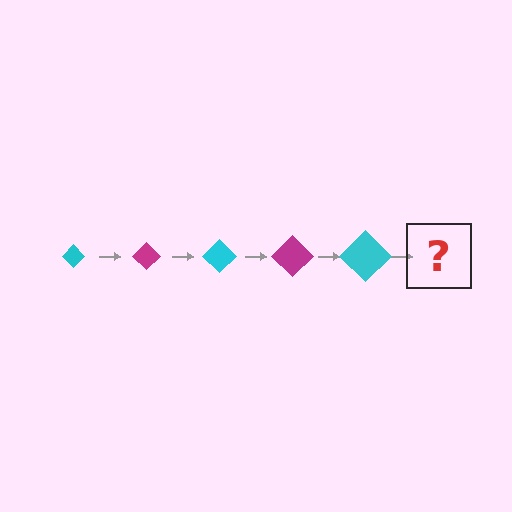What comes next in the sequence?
The next element should be a magenta diamond, larger than the previous one.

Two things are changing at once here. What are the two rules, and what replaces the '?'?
The two rules are that the diamond grows larger each step and the color cycles through cyan and magenta. The '?' should be a magenta diamond, larger than the previous one.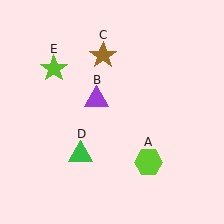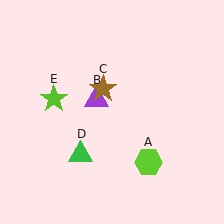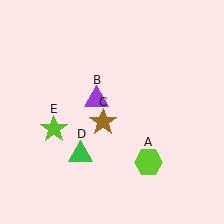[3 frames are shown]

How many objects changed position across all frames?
2 objects changed position: brown star (object C), lime star (object E).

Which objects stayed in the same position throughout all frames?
Lime hexagon (object A) and purple triangle (object B) and green triangle (object D) remained stationary.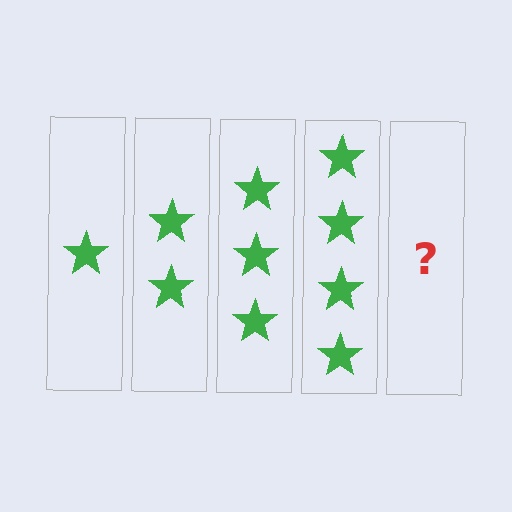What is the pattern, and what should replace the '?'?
The pattern is that each step adds one more star. The '?' should be 5 stars.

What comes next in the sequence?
The next element should be 5 stars.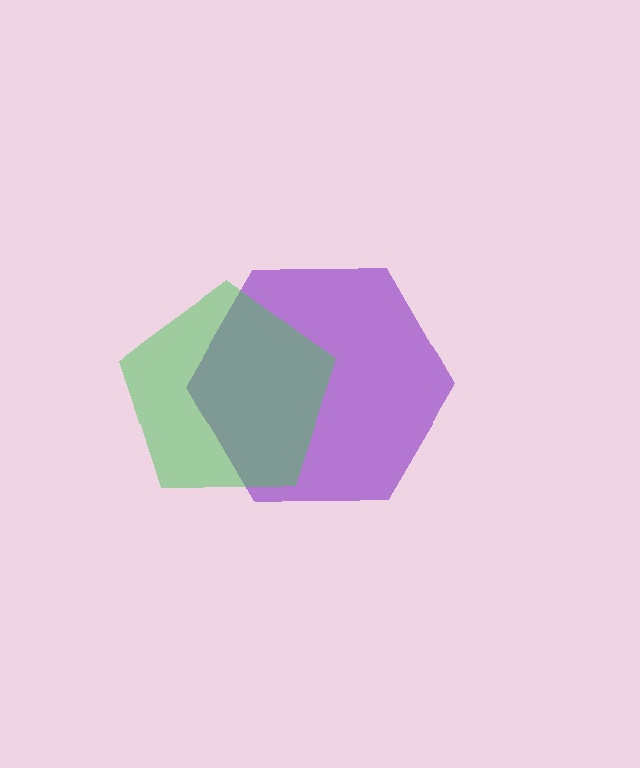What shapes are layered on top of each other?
The layered shapes are: a purple hexagon, a green pentagon.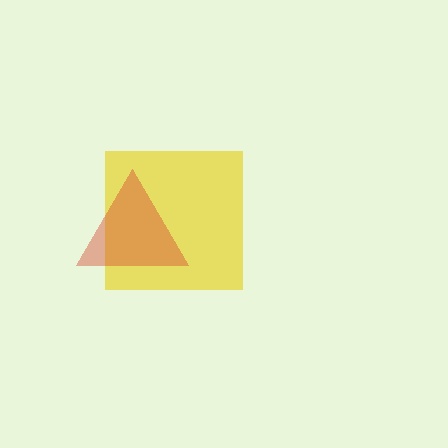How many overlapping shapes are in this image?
There are 2 overlapping shapes in the image.